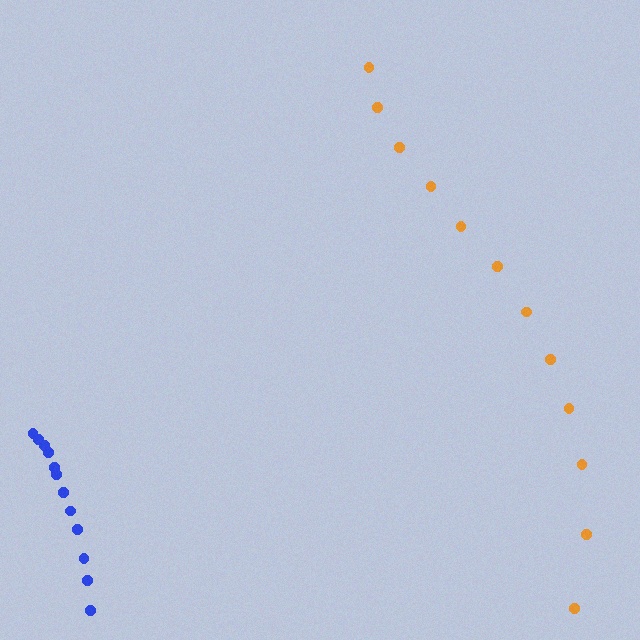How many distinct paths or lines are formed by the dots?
There are 2 distinct paths.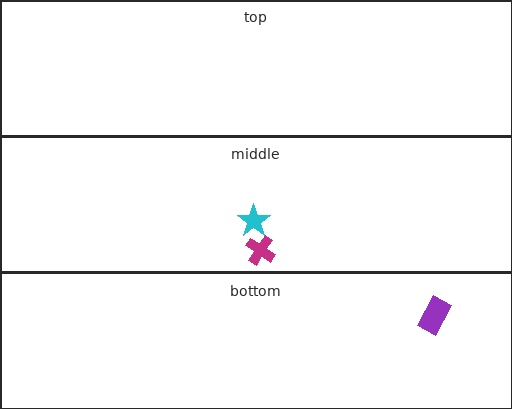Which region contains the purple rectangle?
The bottom region.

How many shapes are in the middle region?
2.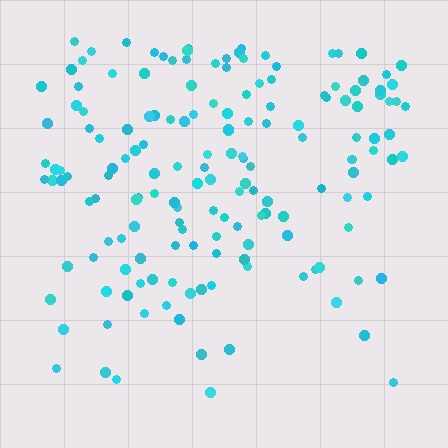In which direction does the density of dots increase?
From bottom to top, with the top side densest.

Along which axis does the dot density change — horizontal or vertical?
Vertical.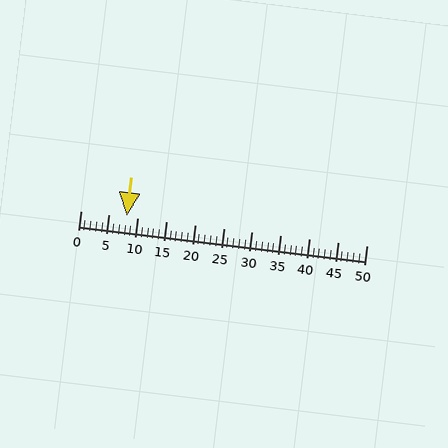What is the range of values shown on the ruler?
The ruler shows values from 0 to 50.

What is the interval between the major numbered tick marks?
The major tick marks are spaced 5 units apart.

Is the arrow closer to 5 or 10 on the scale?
The arrow is closer to 10.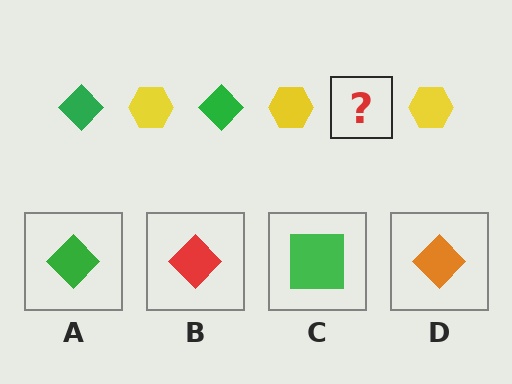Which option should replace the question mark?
Option A.